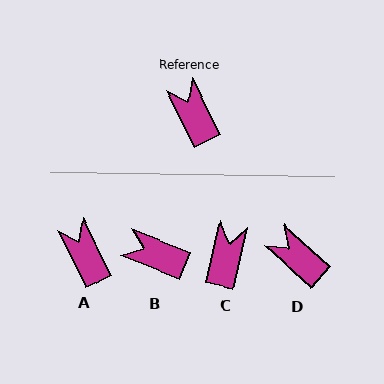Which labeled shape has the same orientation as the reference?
A.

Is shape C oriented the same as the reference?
No, it is off by about 40 degrees.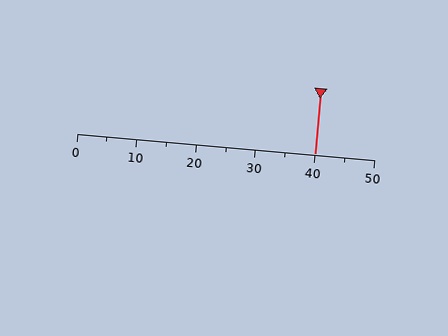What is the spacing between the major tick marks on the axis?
The major ticks are spaced 10 apart.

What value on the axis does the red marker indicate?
The marker indicates approximately 40.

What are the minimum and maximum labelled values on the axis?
The axis runs from 0 to 50.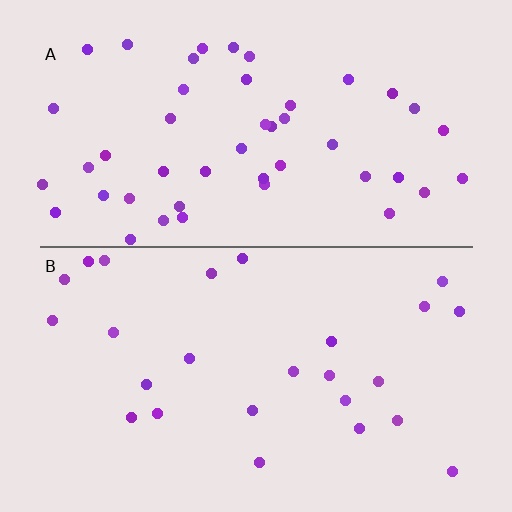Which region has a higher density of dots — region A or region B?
A (the top).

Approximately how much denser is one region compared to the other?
Approximately 1.8× — region A over region B.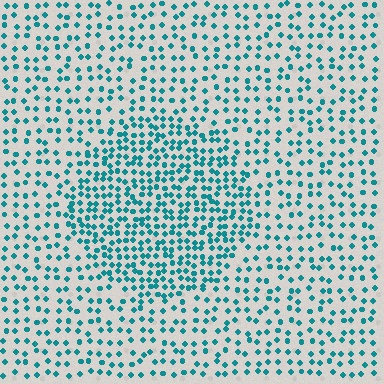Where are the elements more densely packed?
The elements are more densely packed inside the circle boundary.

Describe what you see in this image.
The image contains small teal elements arranged at two different densities. A circle-shaped region is visible where the elements are more densely packed than the surrounding area.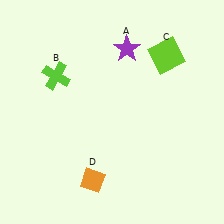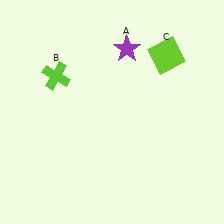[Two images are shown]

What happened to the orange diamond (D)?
The orange diamond (D) was removed in Image 2. It was in the bottom-left area of Image 1.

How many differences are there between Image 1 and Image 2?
There is 1 difference between the two images.